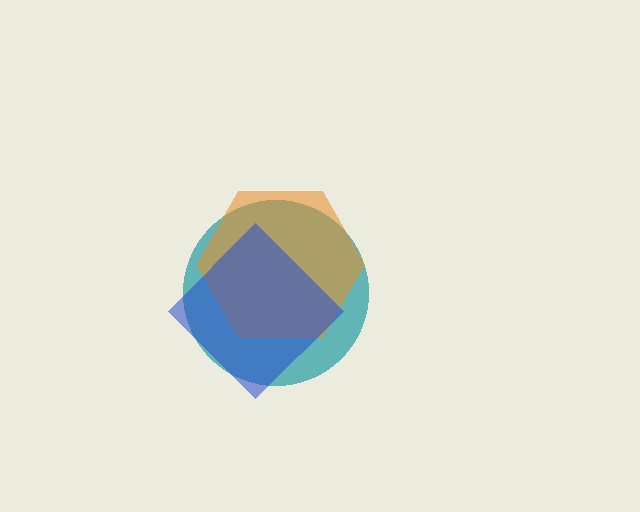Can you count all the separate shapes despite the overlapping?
Yes, there are 3 separate shapes.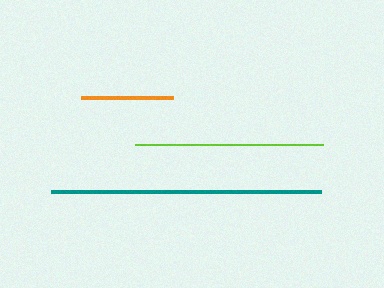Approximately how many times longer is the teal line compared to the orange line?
The teal line is approximately 2.9 times the length of the orange line.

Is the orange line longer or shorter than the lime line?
The lime line is longer than the orange line.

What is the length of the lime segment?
The lime segment is approximately 187 pixels long.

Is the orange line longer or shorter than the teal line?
The teal line is longer than the orange line.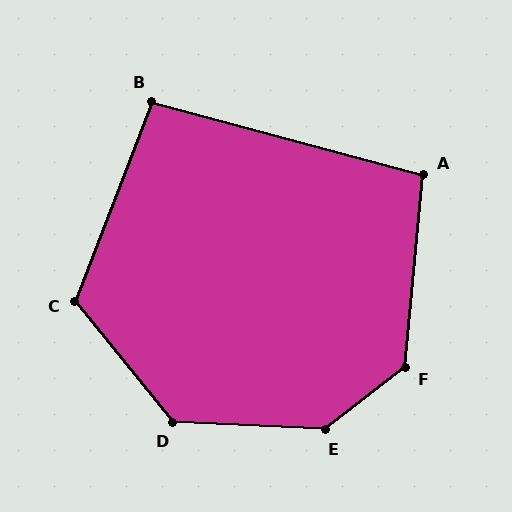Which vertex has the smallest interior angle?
B, at approximately 96 degrees.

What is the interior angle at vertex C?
Approximately 120 degrees (obtuse).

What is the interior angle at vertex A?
Approximately 100 degrees (obtuse).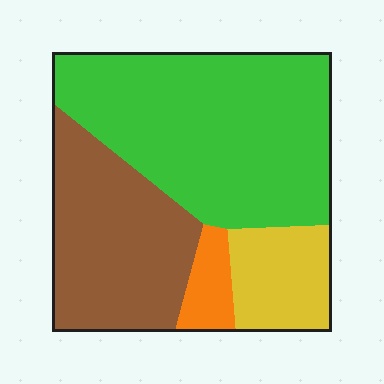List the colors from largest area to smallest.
From largest to smallest: green, brown, yellow, orange.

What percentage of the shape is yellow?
Yellow takes up less than a sixth of the shape.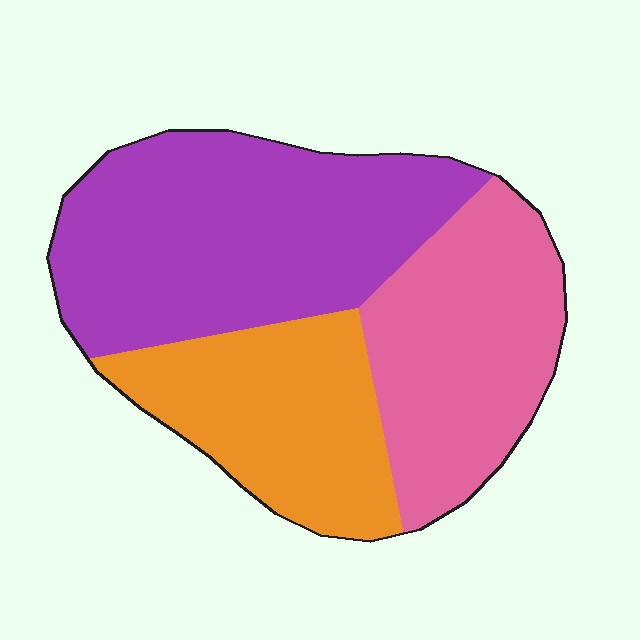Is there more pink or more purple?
Purple.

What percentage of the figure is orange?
Orange takes up about one quarter (1/4) of the figure.